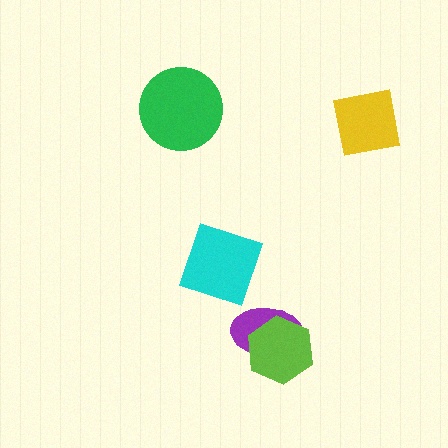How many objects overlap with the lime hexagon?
1 object overlaps with the lime hexagon.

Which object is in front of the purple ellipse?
The lime hexagon is in front of the purple ellipse.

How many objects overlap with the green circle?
0 objects overlap with the green circle.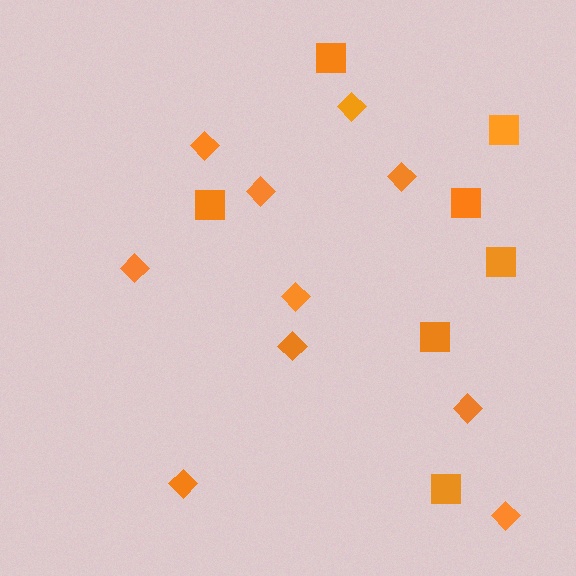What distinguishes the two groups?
There are 2 groups: one group of diamonds (10) and one group of squares (7).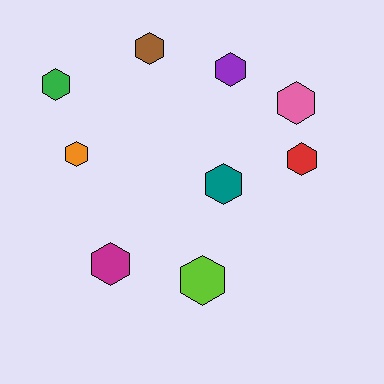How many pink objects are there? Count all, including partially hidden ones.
There is 1 pink object.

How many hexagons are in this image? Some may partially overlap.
There are 9 hexagons.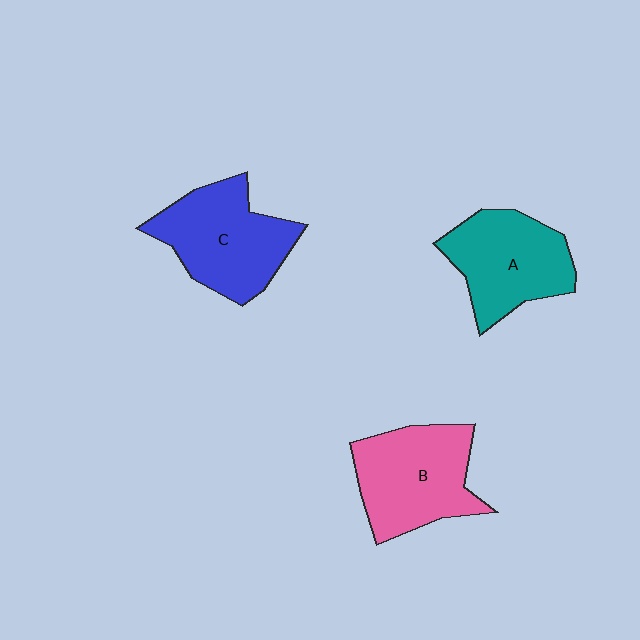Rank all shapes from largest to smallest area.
From largest to smallest: C (blue), B (pink), A (teal).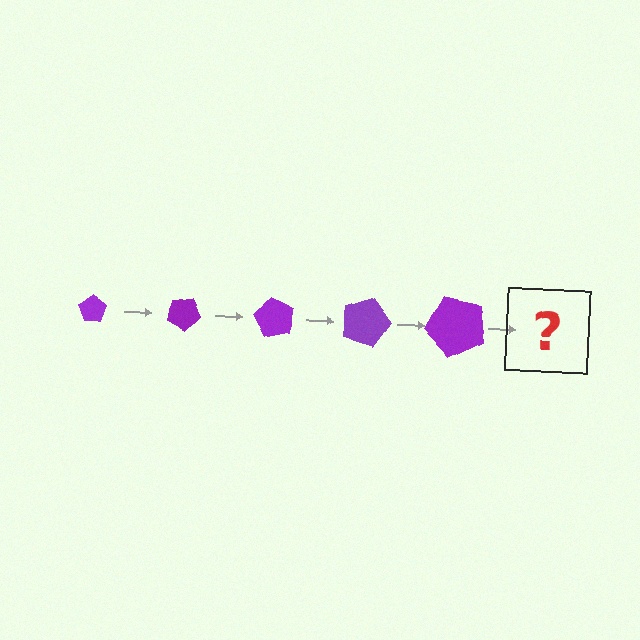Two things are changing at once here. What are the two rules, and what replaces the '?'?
The two rules are that the pentagon grows larger each step and it rotates 30 degrees each step. The '?' should be a pentagon, larger than the previous one and rotated 150 degrees from the start.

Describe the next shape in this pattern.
It should be a pentagon, larger than the previous one and rotated 150 degrees from the start.